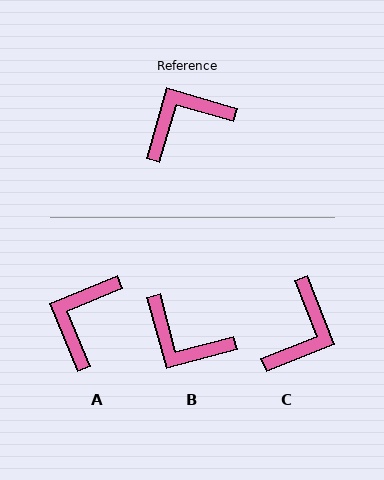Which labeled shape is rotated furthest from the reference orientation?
C, about 142 degrees away.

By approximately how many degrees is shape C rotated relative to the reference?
Approximately 142 degrees clockwise.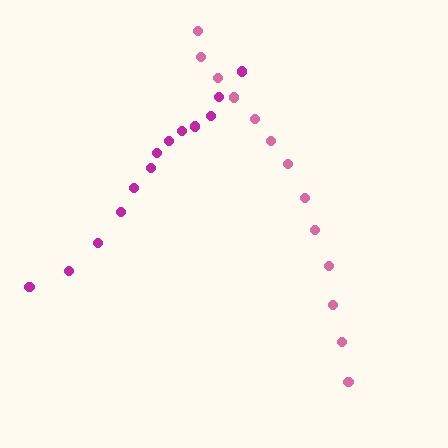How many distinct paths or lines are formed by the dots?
There are 2 distinct paths.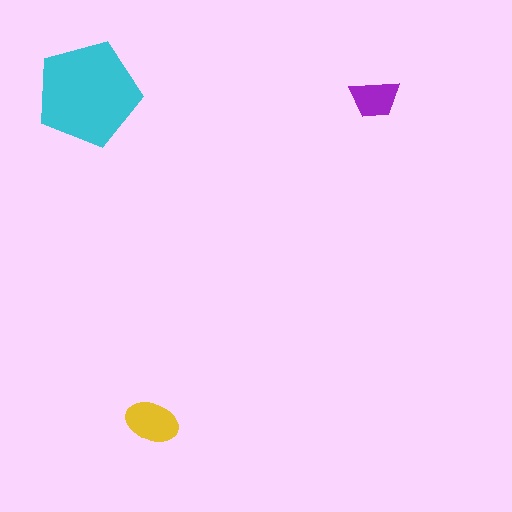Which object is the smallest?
The purple trapezoid.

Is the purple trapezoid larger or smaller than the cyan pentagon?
Smaller.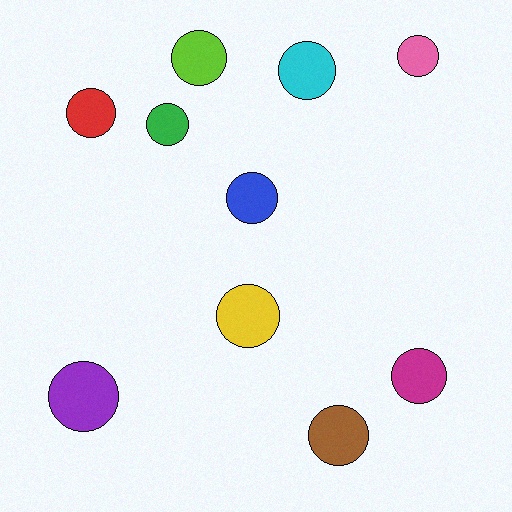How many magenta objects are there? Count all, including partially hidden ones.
There is 1 magenta object.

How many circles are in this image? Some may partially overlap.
There are 10 circles.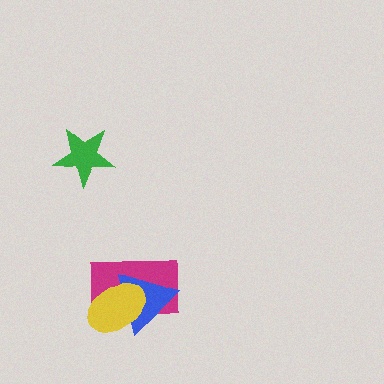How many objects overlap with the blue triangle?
2 objects overlap with the blue triangle.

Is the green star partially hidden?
No, no other shape covers it.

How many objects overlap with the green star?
0 objects overlap with the green star.